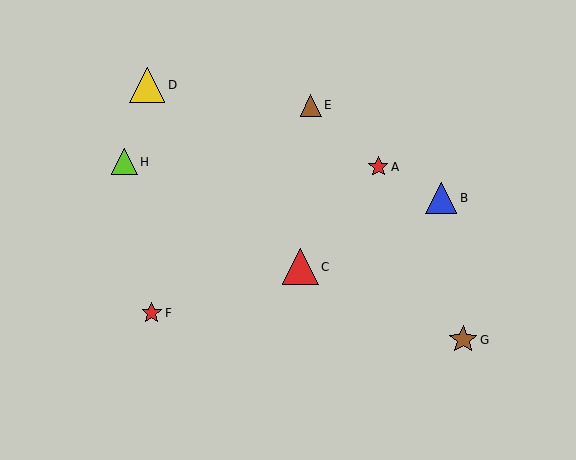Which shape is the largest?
The red triangle (labeled C) is the largest.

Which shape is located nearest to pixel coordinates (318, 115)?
The brown triangle (labeled E) at (311, 105) is nearest to that location.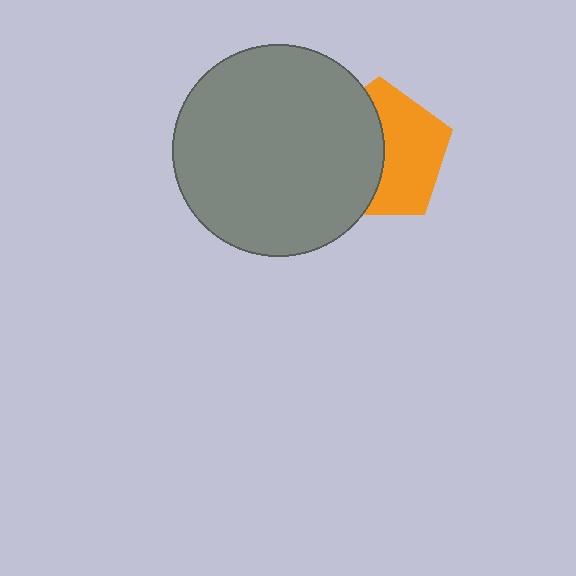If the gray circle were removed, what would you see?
You would see the complete orange pentagon.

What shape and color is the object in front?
The object in front is a gray circle.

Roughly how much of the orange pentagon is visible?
About half of it is visible (roughly 52%).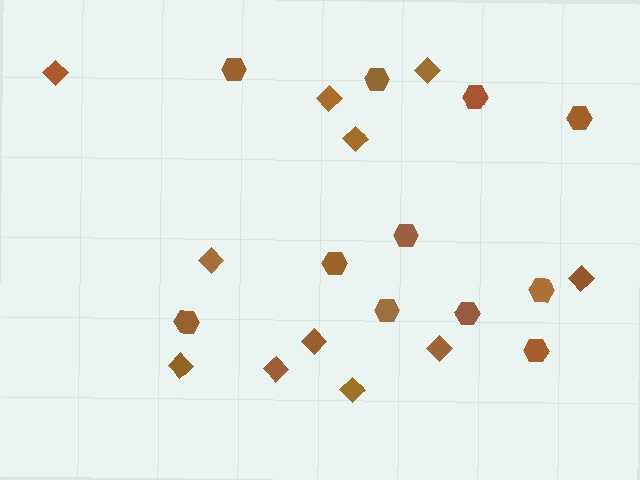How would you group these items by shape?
There are 2 groups: one group of hexagons (11) and one group of diamonds (11).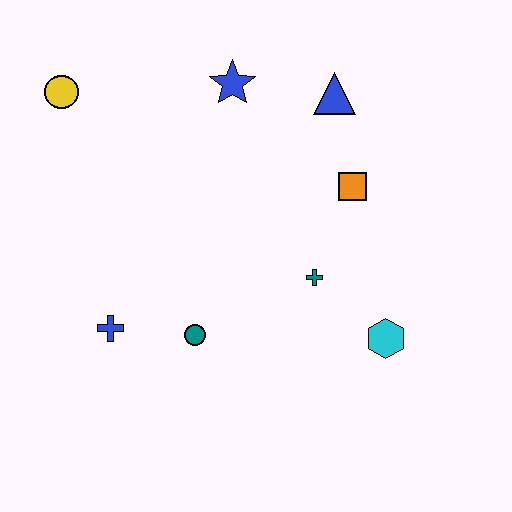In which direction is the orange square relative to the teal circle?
The orange square is to the right of the teal circle.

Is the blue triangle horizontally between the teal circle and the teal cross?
No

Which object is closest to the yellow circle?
The blue star is closest to the yellow circle.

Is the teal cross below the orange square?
Yes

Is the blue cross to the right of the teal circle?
No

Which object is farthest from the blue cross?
The blue triangle is farthest from the blue cross.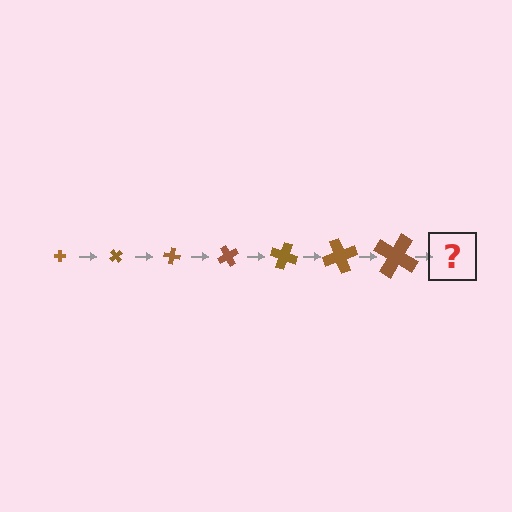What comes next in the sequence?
The next element should be a cross, larger than the previous one and rotated 350 degrees from the start.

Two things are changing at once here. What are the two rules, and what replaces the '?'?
The two rules are that the cross grows larger each step and it rotates 50 degrees each step. The '?' should be a cross, larger than the previous one and rotated 350 degrees from the start.